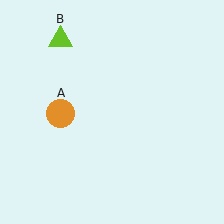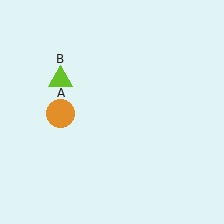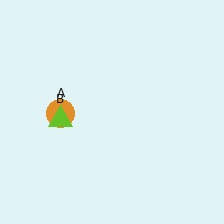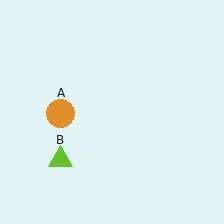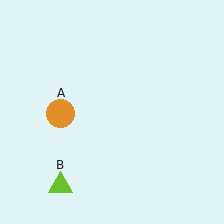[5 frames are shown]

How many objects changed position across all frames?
1 object changed position: lime triangle (object B).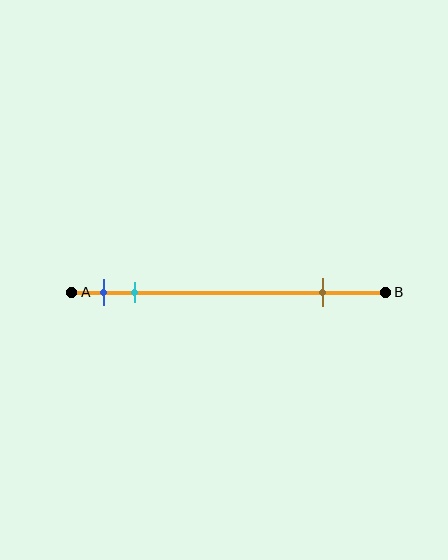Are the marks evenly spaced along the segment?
No, the marks are not evenly spaced.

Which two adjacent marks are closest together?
The blue and cyan marks are the closest adjacent pair.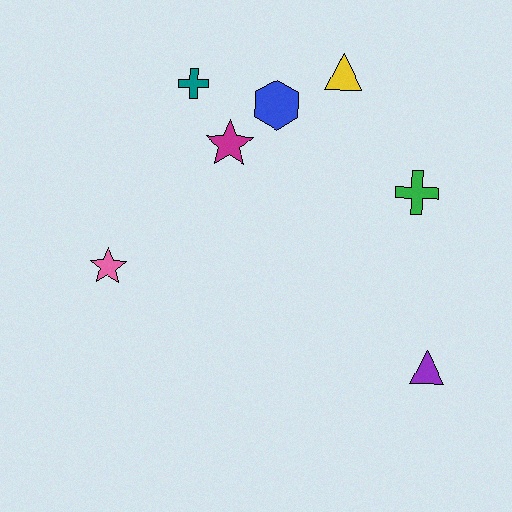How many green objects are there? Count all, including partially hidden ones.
There is 1 green object.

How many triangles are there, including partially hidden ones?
There are 2 triangles.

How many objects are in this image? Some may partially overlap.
There are 7 objects.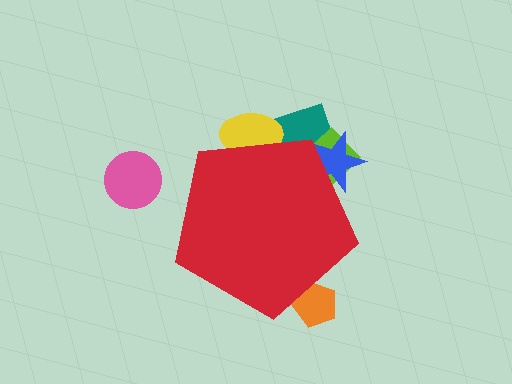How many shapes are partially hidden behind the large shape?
5 shapes are partially hidden.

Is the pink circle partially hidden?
No, the pink circle is fully visible.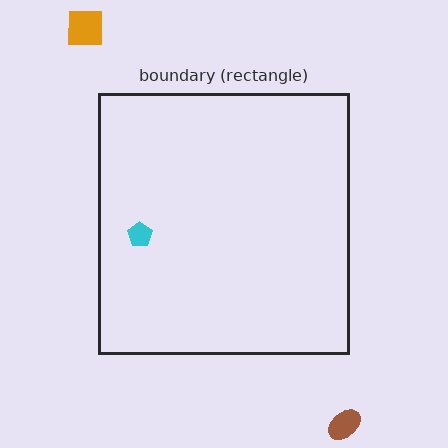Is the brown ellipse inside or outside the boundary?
Outside.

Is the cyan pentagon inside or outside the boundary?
Inside.